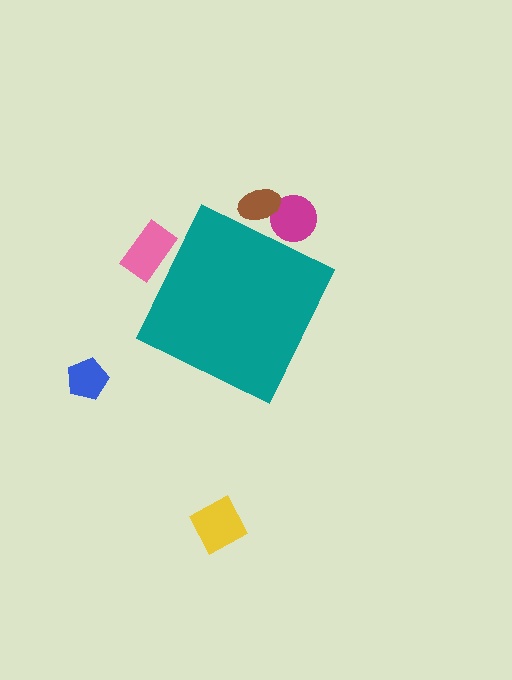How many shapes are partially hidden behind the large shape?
3 shapes are partially hidden.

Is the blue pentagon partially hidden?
No, the blue pentagon is fully visible.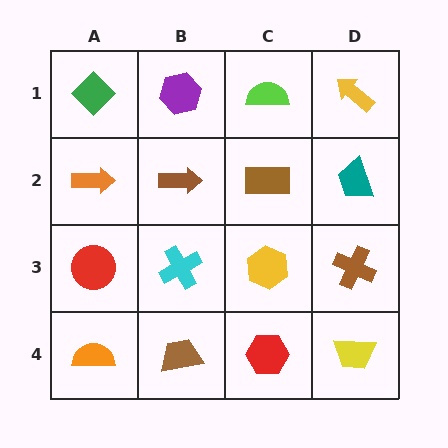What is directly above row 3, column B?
A brown arrow.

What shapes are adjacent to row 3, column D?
A teal trapezoid (row 2, column D), a yellow trapezoid (row 4, column D), a yellow hexagon (row 3, column C).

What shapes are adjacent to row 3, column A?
An orange arrow (row 2, column A), an orange semicircle (row 4, column A), a cyan cross (row 3, column B).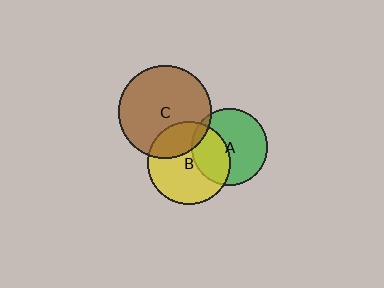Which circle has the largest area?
Circle C (brown).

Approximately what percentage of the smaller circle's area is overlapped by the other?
Approximately 35%.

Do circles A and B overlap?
Yes.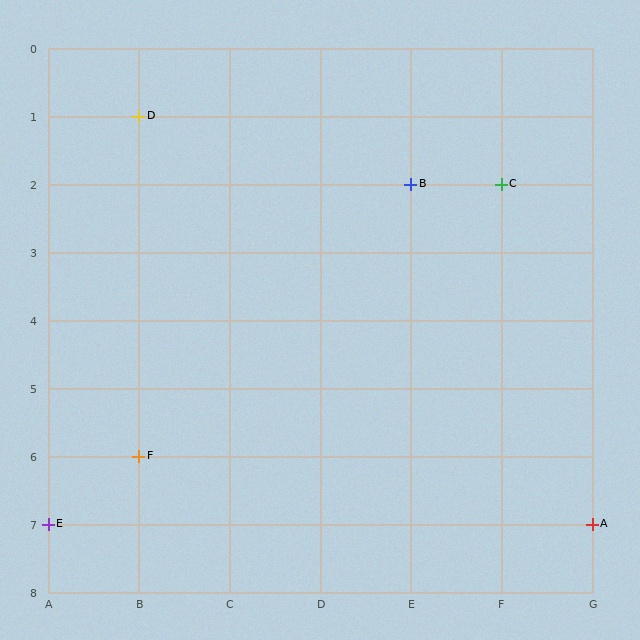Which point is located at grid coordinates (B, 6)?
Point F is at (B, 6).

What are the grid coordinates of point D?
Point D is at grid coordinates (B, 1).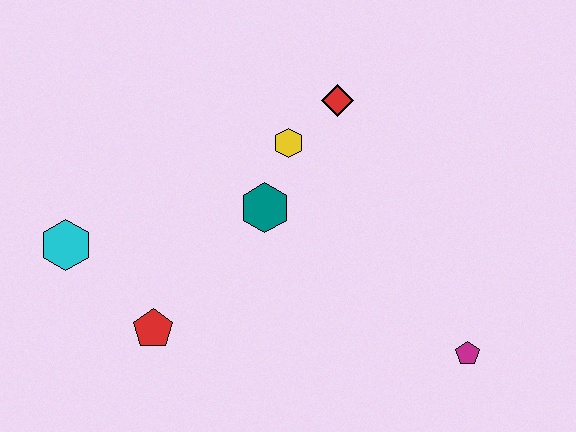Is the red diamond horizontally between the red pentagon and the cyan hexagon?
No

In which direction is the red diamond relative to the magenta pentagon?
The red diamond is above the magenta pentagon.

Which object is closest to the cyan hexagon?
The red pentagon is closest to the cyan hexagon.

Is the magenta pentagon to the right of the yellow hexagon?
Yes